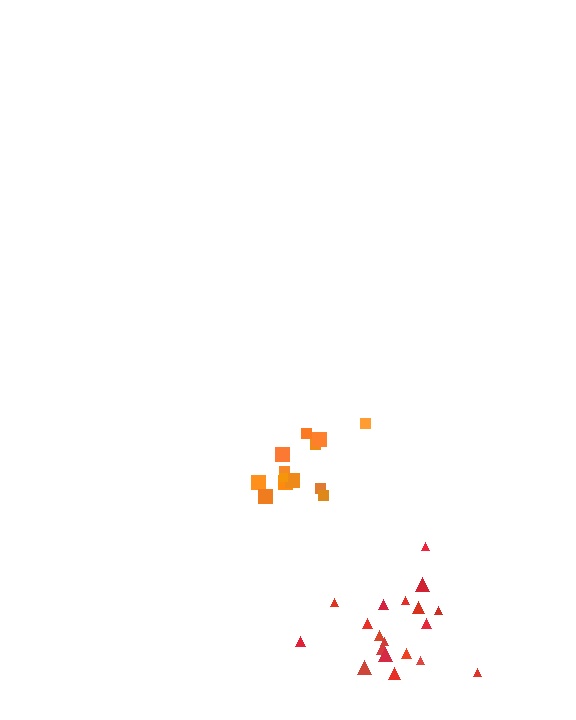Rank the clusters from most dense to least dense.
orange, red.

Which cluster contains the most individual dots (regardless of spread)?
Red (19).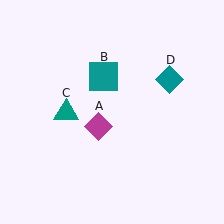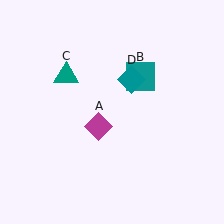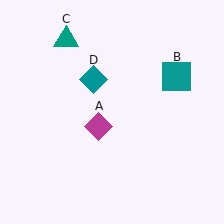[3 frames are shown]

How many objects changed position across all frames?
3 objects changed position: teal square (object B), teal triangle (object C), teal diamond (object D).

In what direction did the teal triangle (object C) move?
The teal triangle (object C) moved up.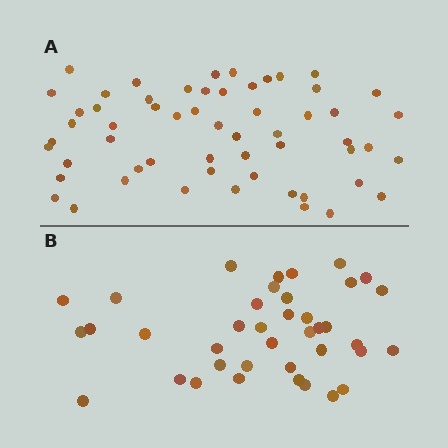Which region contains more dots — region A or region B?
Region A (the top region) has more dots.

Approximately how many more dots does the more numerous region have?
Region A has approximately 20 more dots than region B.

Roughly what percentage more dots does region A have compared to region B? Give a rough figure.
About 45% more.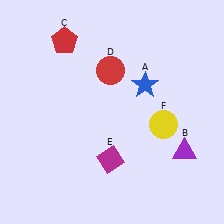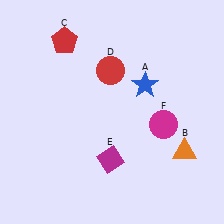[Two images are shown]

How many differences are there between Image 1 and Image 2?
There are 2 differences between the two images.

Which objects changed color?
B changed from purple to orange. F changed from yellow to magenta.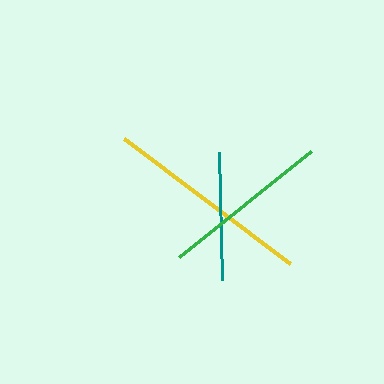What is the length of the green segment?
The green segment is approximately 169 pixels long.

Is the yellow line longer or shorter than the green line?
The yellow line is longer than the green line.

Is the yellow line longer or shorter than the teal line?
The yellow line is longer than the teal line.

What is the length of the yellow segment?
The yellow segment is approximately 208 pixels long.